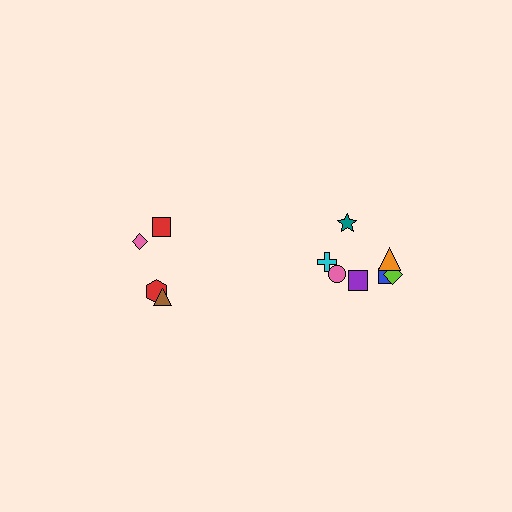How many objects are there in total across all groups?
There are 11 objects.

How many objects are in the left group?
There are 4 objects.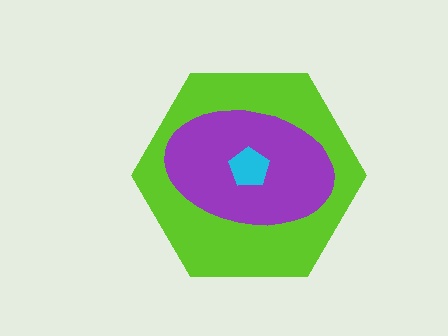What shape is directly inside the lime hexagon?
The purple ellipse.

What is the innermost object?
The cyan pentagon.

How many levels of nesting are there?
3.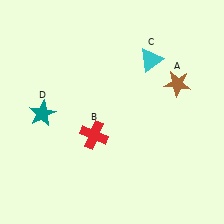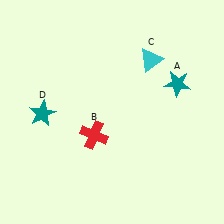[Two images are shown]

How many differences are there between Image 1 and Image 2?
There is 1 difference between the two images.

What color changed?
The star (A) changed from brown in Image 1 to teal in Image 2.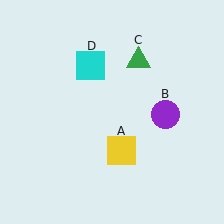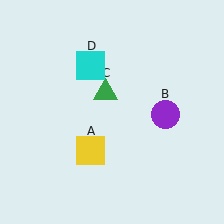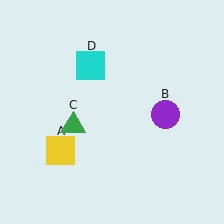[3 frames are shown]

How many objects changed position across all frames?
2 objects changed position: yellow square (object A), green triangle (object C).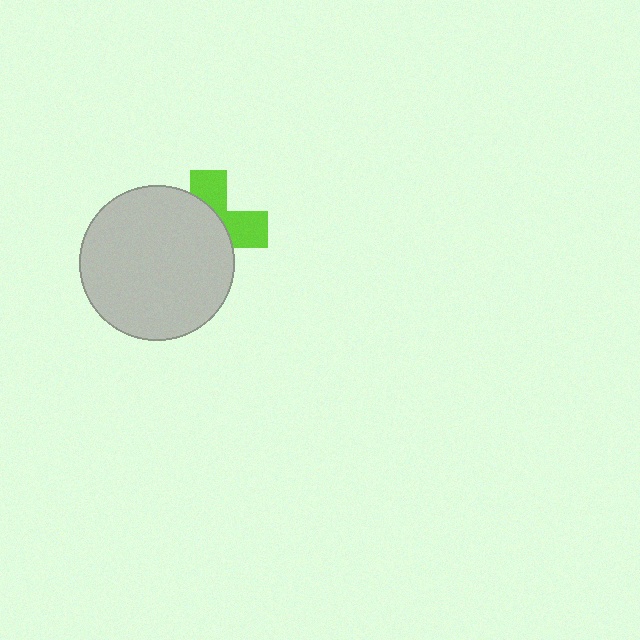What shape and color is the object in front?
The object in front is a light gray circle.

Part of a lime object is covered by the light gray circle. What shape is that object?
It is a cross.